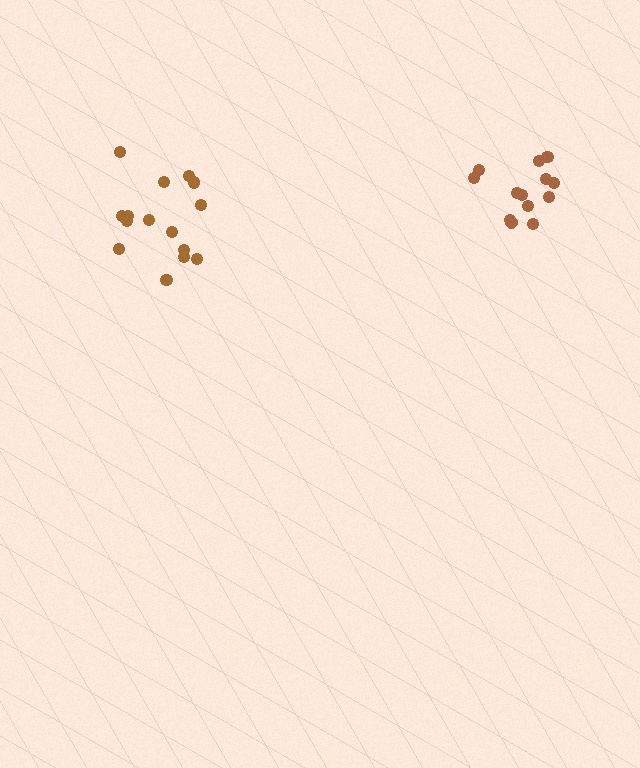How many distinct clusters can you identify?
There are 2 distinct clusters.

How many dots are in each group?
Group 1: 13 dots, Group 2: 15 dots (28 total).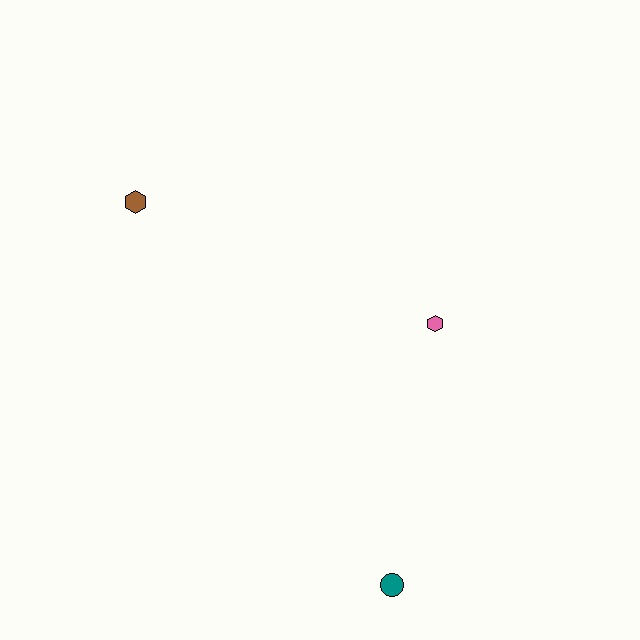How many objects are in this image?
There are 3 objects.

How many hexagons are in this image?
There are 2 hexagons.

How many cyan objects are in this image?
There are no cyan objects.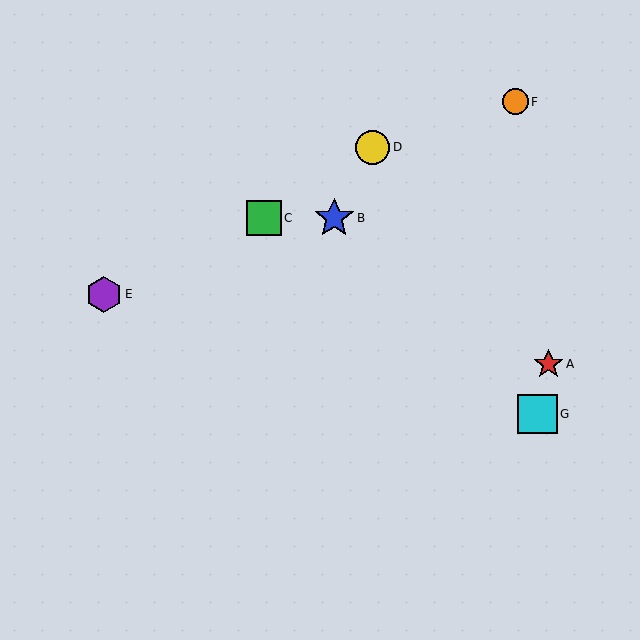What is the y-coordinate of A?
Object A is at y≈364.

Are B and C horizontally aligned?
Yes, both are at y≈218.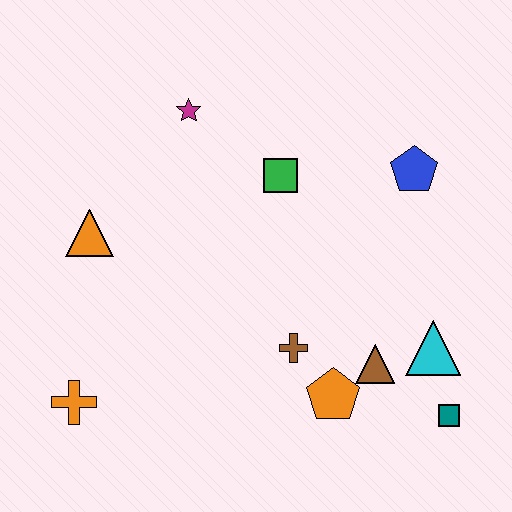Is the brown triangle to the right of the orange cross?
Yes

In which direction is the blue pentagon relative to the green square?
The blue pentagon is to the right of the green square.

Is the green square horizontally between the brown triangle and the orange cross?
Yes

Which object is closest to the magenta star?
The green square is closest to the magenta star.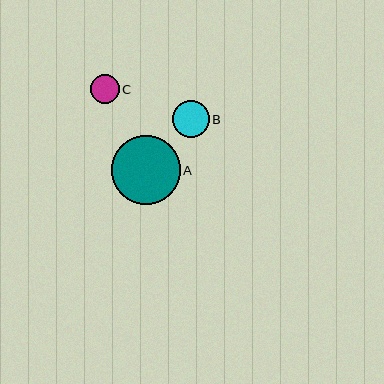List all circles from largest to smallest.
From largest to smallest: A, B, C.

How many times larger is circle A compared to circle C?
Circle A is approximately 2.4 times the size of circle C.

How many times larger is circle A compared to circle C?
Circle A is approximately 2.4 times the size of circle C.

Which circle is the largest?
Circle A is the largest with a size of approximately 68 pixels.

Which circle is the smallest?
Circle C is the smallest with a size of approximately 28 pixels.